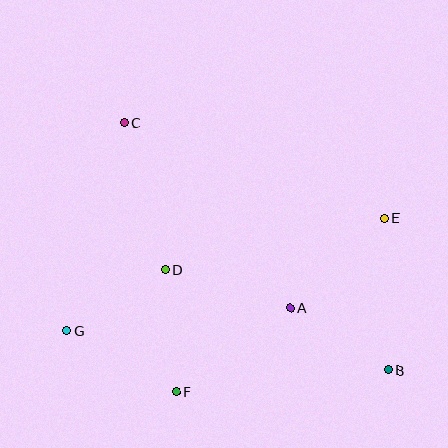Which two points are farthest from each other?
Points B and C are farthest from each other.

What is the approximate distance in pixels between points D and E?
The distance between D and E is approximately 225 pixels.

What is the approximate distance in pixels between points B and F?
The distance between B and F is approximately 213 pixels.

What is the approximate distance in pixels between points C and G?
The distance between C and G is approximately 216 pixels.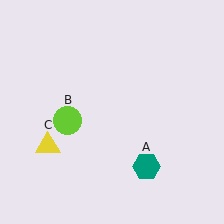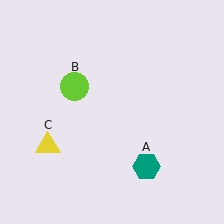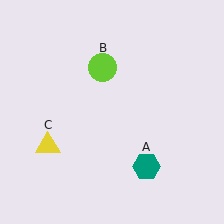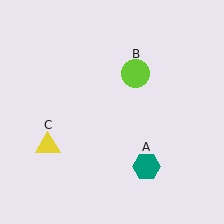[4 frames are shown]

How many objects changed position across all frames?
1 object changed position: lime circle (object B).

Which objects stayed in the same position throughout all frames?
Teal hexagon (object A) and yellow triangle (object C) remained stationary.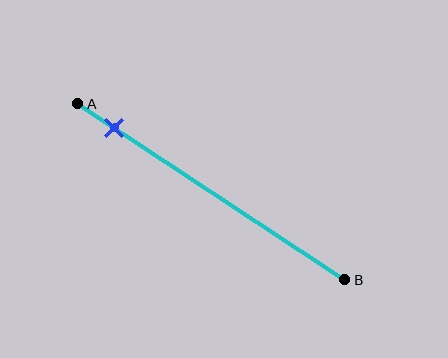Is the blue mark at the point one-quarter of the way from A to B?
No, the mark is at about 15% from A, not at the 25% one-quarter point.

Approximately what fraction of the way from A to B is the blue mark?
The blue mark is approximately 15% of the way from A to B.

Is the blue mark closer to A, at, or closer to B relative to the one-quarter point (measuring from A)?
The blue mark is closer to point A than the one-quarter point of segment AB.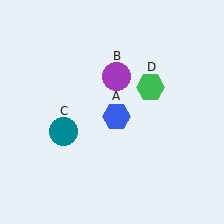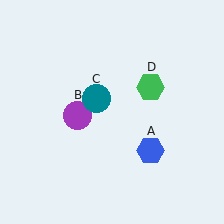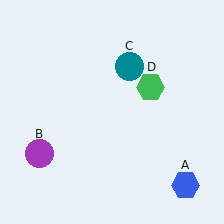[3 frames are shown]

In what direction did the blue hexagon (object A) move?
The blue hexagon (object A) moved down and to the right.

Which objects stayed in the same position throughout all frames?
Green hexagon (object D) remained stationary.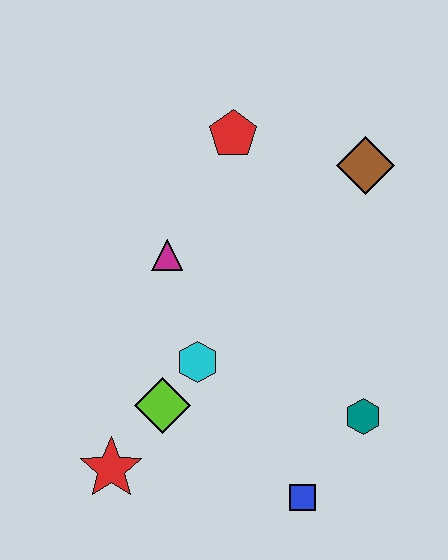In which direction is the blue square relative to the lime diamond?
The blue square is to the right of the lime diamond.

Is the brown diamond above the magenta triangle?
Yes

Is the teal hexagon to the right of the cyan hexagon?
Yes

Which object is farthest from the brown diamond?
The red star is farthest from the brown diamond.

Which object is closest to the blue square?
The teal hexagon is closest to the blue square.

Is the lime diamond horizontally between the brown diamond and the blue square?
No